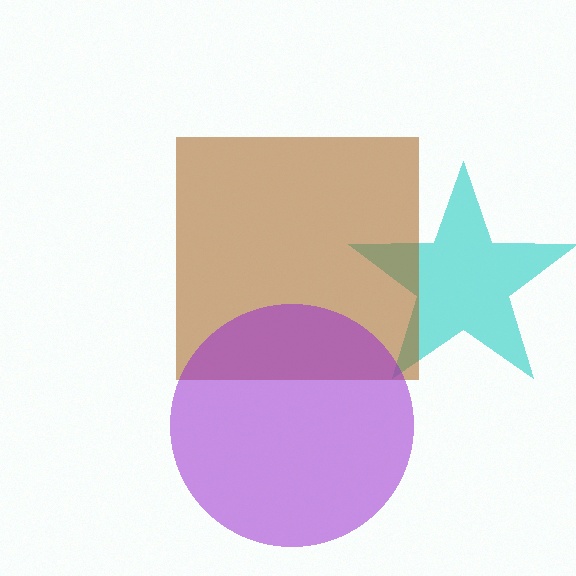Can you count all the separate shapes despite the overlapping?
Yes, there are 3 separate shapes.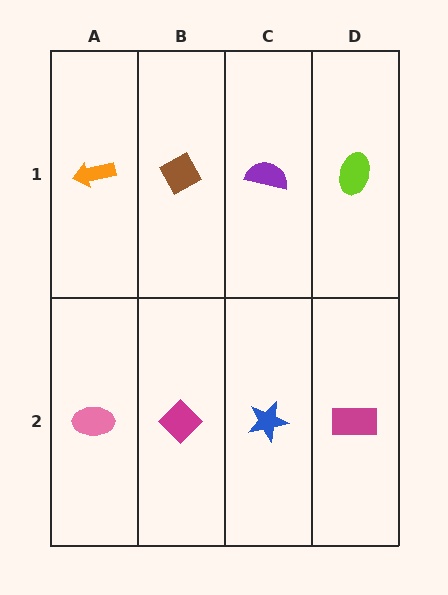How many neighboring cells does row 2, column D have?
2.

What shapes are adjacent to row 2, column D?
A lime ellipse (row 1, column D), a blue star (row 2, column C).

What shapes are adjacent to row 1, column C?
A blue star (row 2, column C), a brown diamond (row 1, column B), a lime ellipse (row 1, column D).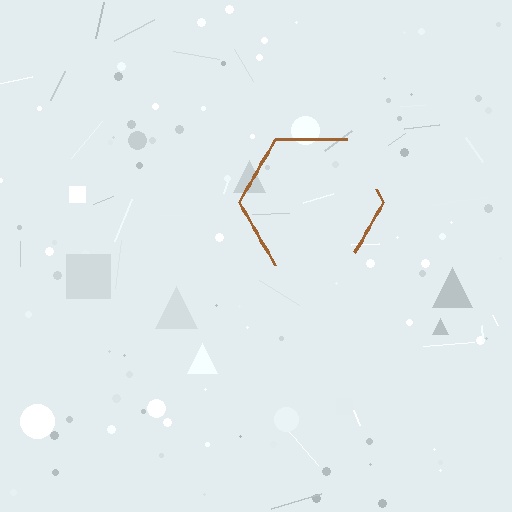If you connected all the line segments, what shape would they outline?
They would outline a hexagon.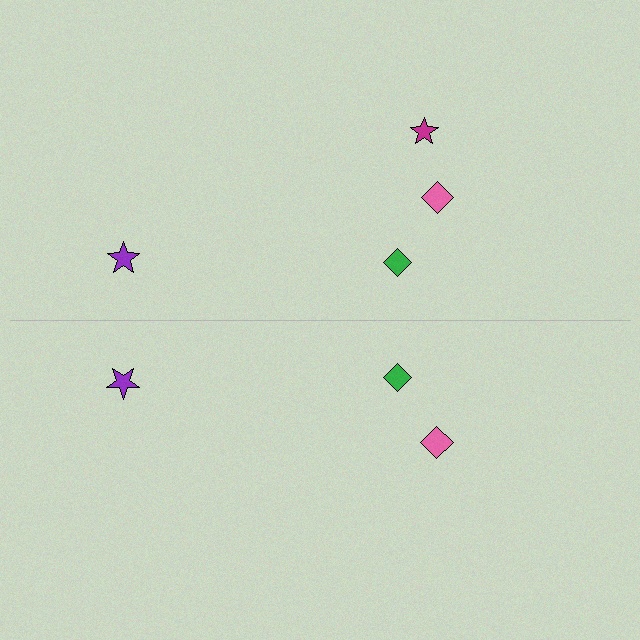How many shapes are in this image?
There are 7 shapes in this image.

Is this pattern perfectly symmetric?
No, the pattern is not perfectly symmetric. A magenta star is missing from the bottom side.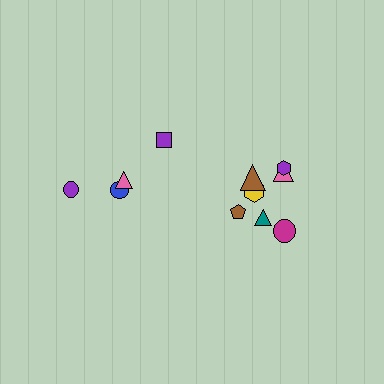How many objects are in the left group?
There are 4 objects.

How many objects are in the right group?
There are 7 objects.